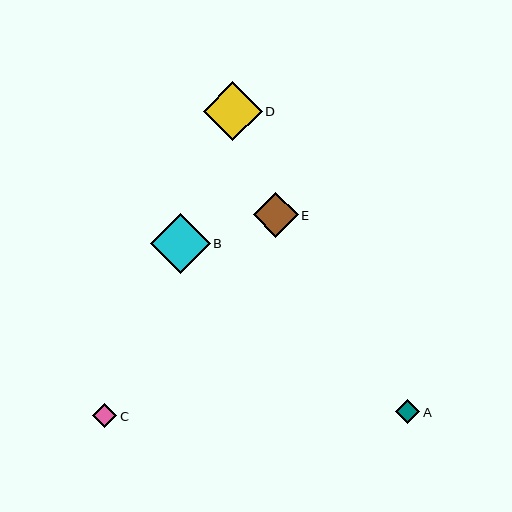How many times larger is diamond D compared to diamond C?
Diamond D is approximately 2.4 times the size of diamond C.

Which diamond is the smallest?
Diamond A is the smallest with a size of approximately 25 pixels.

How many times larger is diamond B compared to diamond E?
Diamond B is approximately 1.4 times the size of diamond E.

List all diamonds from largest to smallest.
From largest to smallest: B, D, E, C, A.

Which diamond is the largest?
Diamond B is the largest with a size of approximately 60 pixels.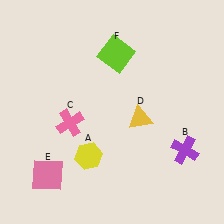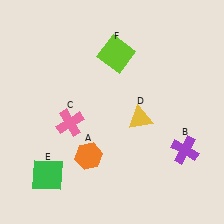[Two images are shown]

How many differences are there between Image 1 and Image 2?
There are 2 differences between the two images.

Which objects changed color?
A changed from yellow to orange. E changed from pink to green.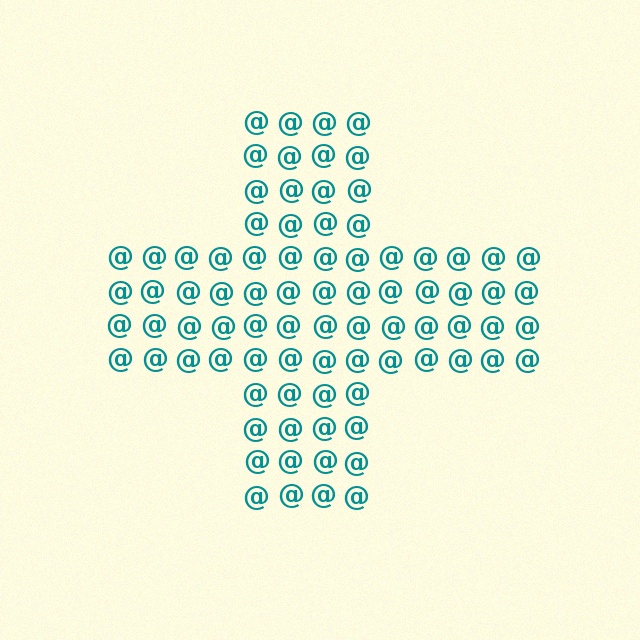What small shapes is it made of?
It is made of small at signs.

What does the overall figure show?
The overall figure shows a cross.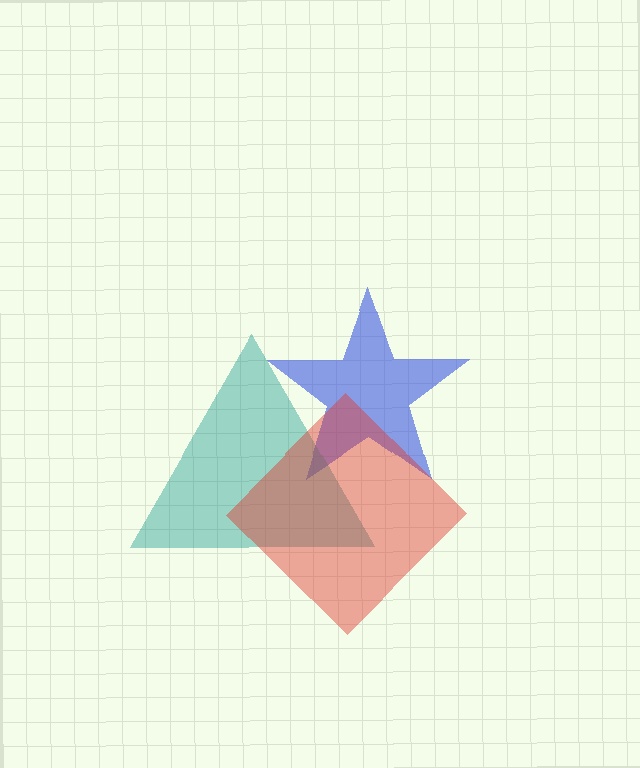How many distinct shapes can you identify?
There are 3 distinct shapes: a blue star, a teal triangle, a red diamond.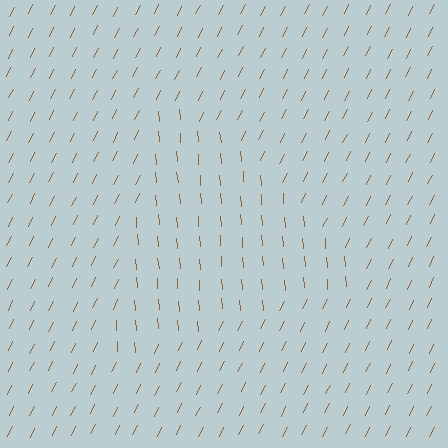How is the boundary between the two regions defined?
The boundary is defined purely by a change in line orientation (approximately 31 degrees difference). All lines are the same color and thickness.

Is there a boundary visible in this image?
Yes, there is a texture boundary formed by a change in line orientation.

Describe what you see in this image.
The image is filled with small brown line segments. A triangle region in the image has lines oriented differently from the surrounding lines, creating a visible texture boundary.